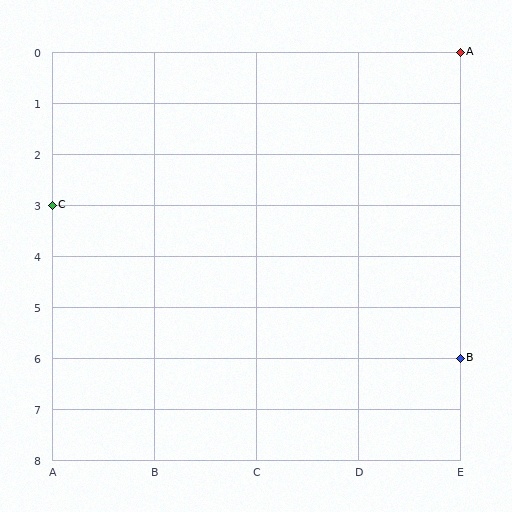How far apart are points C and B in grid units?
Points C and B are 4 columns and 3 rows apart (about 5.0 grid units diagonally).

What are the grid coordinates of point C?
Point C is at grid coordinates (A, 3).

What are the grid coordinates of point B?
Point B is at grid coordinates (E, 6).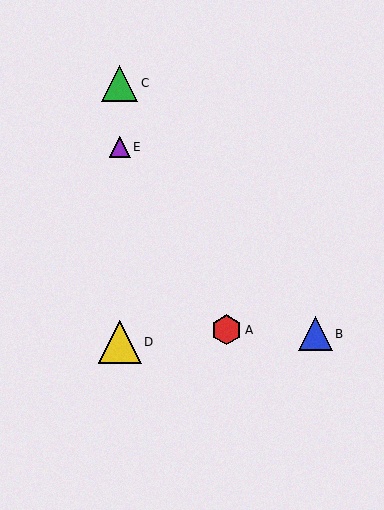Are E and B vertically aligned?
No, E is at x≈120 and B is at x≈315.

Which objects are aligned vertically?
Objects C, D, E are aligned vertically.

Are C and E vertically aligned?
Yes, both are at x≈120.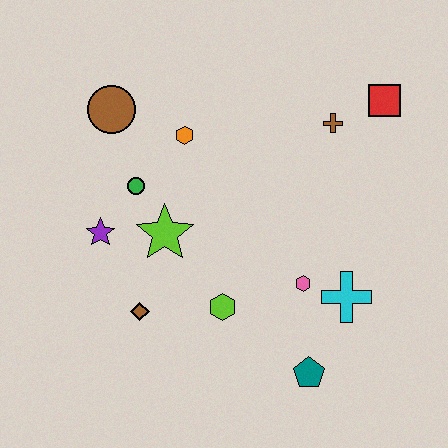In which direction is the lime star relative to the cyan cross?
The lime star is to the left of the cyan cross.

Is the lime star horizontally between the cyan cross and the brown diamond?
Yes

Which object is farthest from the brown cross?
The brown diamond is farthest from the brown cross.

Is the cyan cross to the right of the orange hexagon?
Yes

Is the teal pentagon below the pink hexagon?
Yes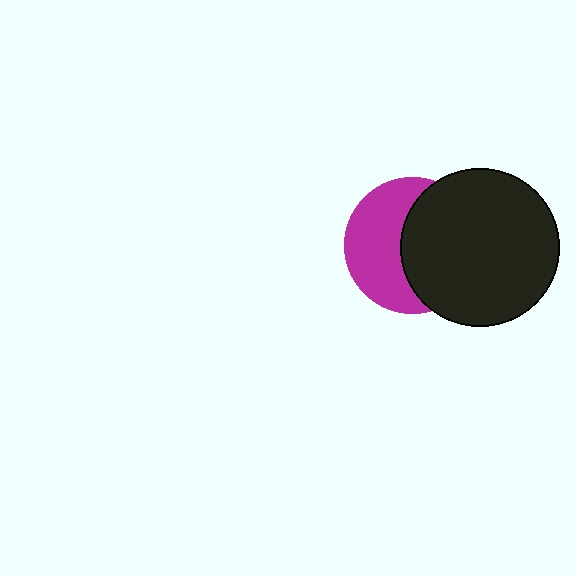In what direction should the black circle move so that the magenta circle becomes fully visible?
The black circle should move right. That is the shortest direction to clear the overlap and leave the magenta circle fully visible.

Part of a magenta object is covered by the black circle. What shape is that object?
It is a circle.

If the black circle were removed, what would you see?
You would see the complete magenta circle.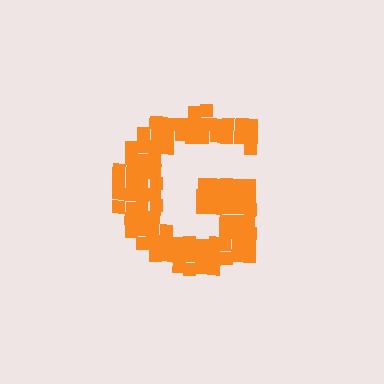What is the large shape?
The large shape is the letter G.